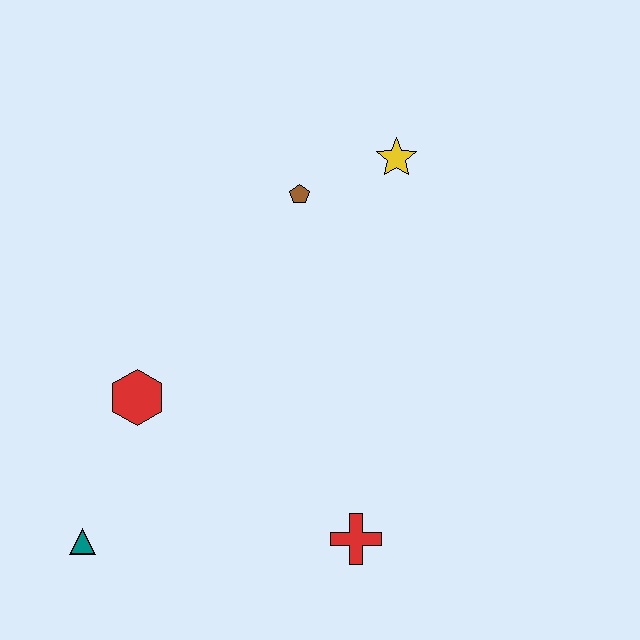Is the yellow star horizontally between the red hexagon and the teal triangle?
No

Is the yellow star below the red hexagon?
No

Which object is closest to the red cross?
The red hexagon is closest to the red cross.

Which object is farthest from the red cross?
The yellow star is farthest from the red cross.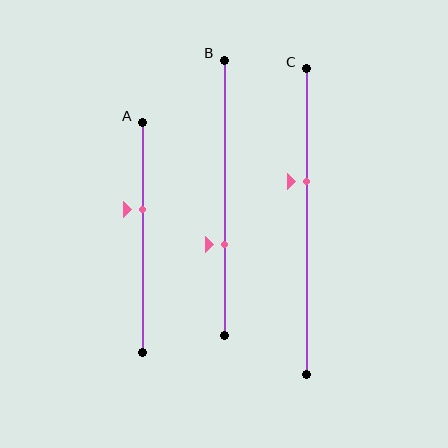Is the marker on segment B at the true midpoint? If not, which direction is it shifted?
No, the marker on segment B is shifted downward by about 17% of the segment length.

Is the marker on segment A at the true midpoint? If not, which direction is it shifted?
No, the marker on segment A is shifted upward by about 12% of the segment length.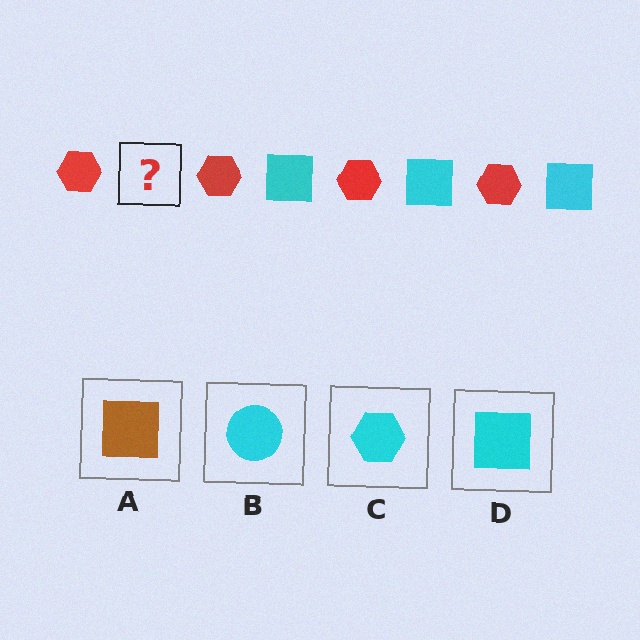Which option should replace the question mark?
Option D.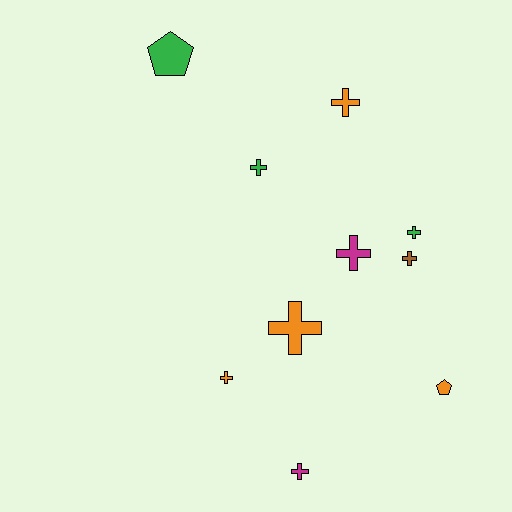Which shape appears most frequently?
Cross, with 8 objects.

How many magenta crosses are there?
There are 2 magenta crosses.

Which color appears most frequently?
Orange, with 4 objects.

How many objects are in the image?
There are 10 objects.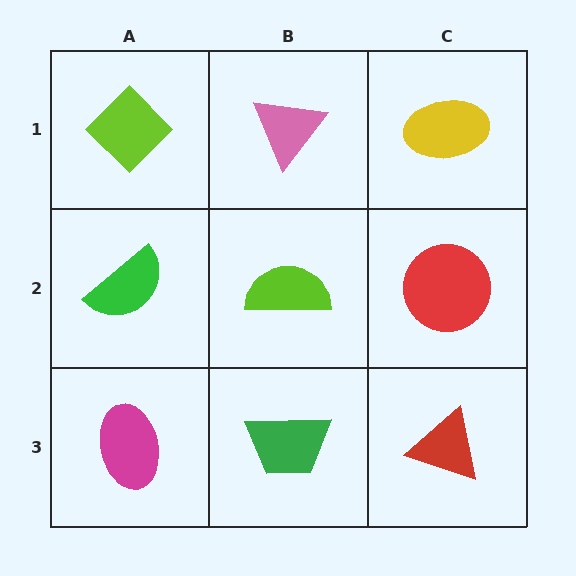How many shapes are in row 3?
3 shapes.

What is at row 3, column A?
A magenta ellipse.